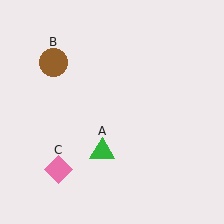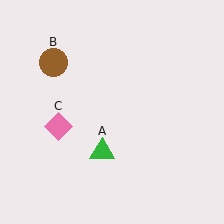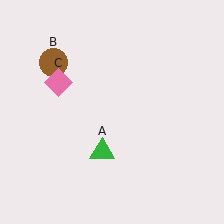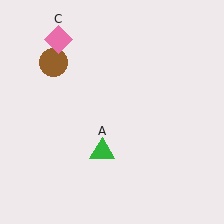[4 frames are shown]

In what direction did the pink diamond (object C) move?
The pink diamond (object C) moved up.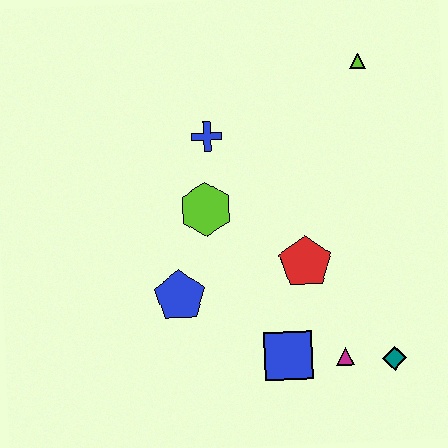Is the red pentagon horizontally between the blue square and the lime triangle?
Yes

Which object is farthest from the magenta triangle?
The lime triangle is farthest from the magenta triangle.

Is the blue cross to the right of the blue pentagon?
Yes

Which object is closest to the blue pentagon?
The lime hexagon is closest to the blue pentagon.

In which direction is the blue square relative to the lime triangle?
The blue square is below the lime triangle.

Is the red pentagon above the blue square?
Yes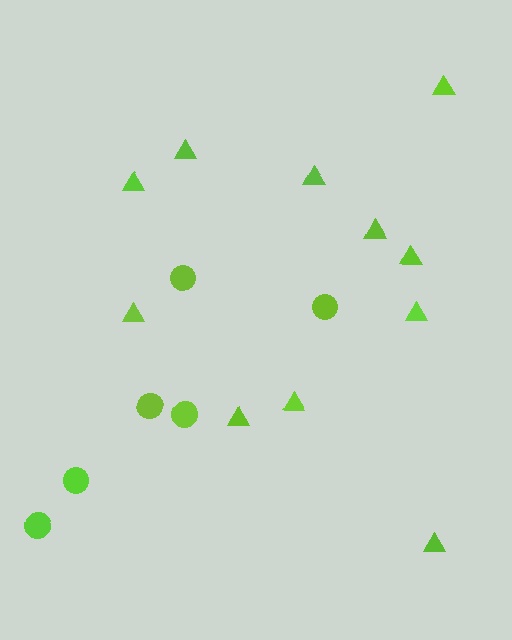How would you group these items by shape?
There are 2 groups: one group of triangles (11) and one group of circles (6).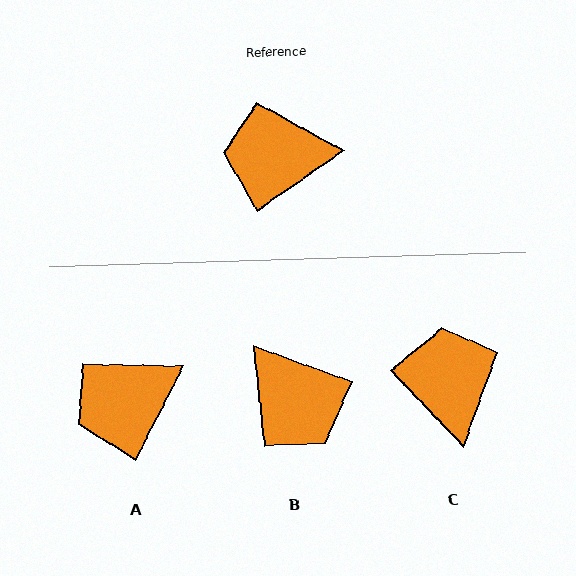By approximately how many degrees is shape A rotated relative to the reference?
Approximately 29 degrees counter-clockwise.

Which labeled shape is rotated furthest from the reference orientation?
B, about 126 degrees away.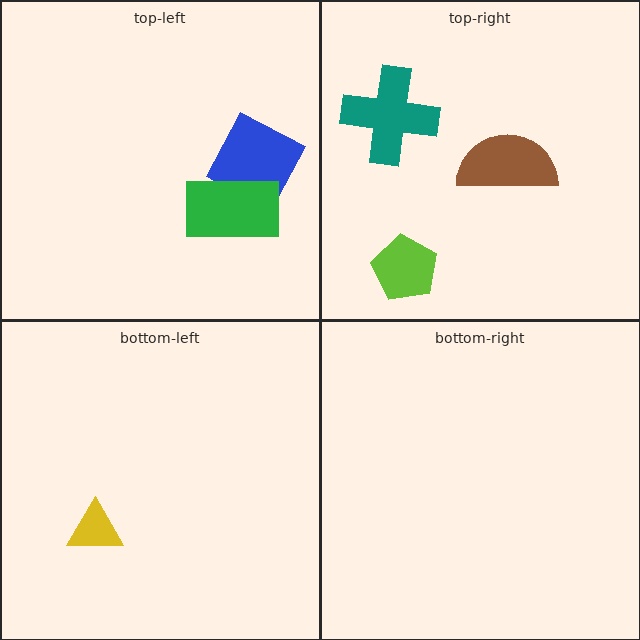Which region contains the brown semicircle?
The top-right region.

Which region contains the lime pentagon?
The top-right region.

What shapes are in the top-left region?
The blue square, the green rectangle.